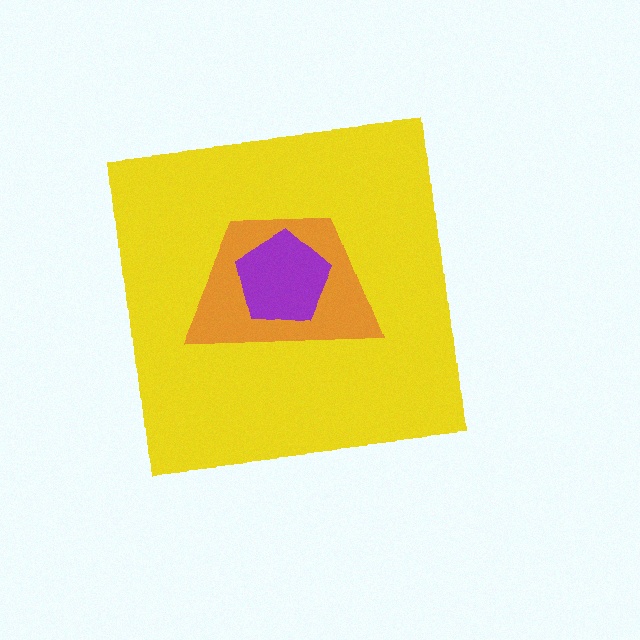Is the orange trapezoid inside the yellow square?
Yes.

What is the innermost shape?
The purple pentagon.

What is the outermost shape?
The yellow square.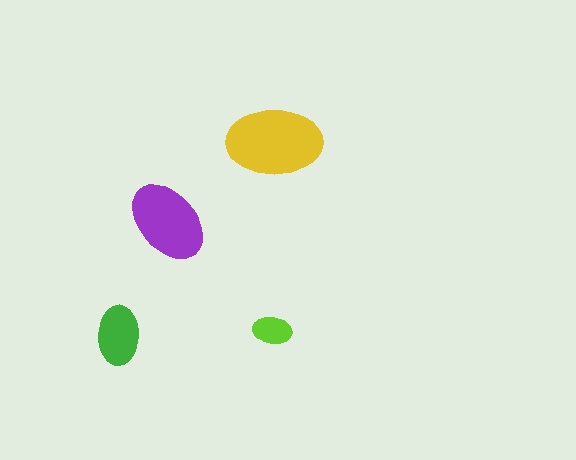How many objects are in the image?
There are 4 objects in the image.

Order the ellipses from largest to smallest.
the yellow one, the purple one, the green one, the lime one.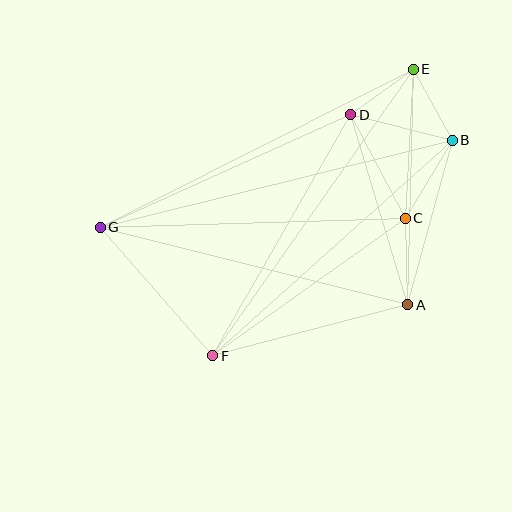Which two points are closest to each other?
Points D and E are closest to each other.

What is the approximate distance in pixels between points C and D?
The distance between C and D is approximately 117 pixels.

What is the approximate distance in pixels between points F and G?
The distance between F and G is approximately 171 pixels.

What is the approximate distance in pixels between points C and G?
The distance between C and G is approximately 305 pixels.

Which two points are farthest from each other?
Points B and G are farthest from each other.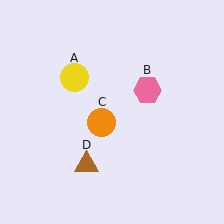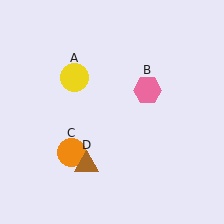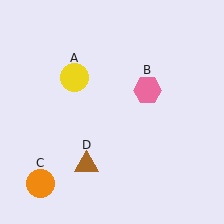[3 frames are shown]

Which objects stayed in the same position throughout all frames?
Yellow circle (object A) and pink hexagon (object B) and brown triangle (object D) remained stationary.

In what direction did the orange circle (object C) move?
The orange circle (object C) moved down and to the left.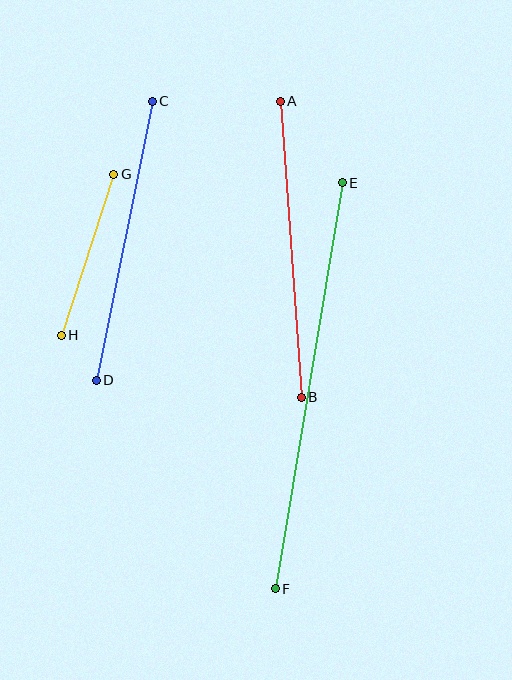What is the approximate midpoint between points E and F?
The midpoint is at approximately (309, 386) pixels.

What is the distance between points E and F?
The distance is approximately 412 pixels.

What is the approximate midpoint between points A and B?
The midpoint is at approximately (291, 249) pixels.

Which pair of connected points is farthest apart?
Points E and F are farthest apart.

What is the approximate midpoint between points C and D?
The midpoint is at approximately (124, 241) pixels.